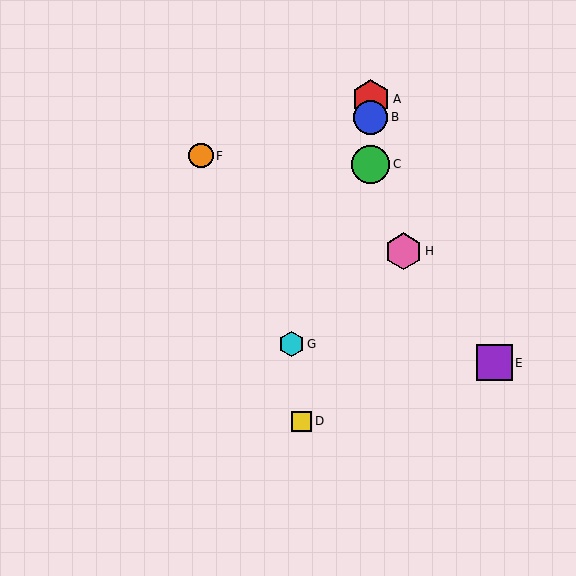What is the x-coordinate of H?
Object H is at x≈404.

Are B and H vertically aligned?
No, B is at x≈371 and H is at x≈404.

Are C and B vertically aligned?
Yes, both are at x≈371.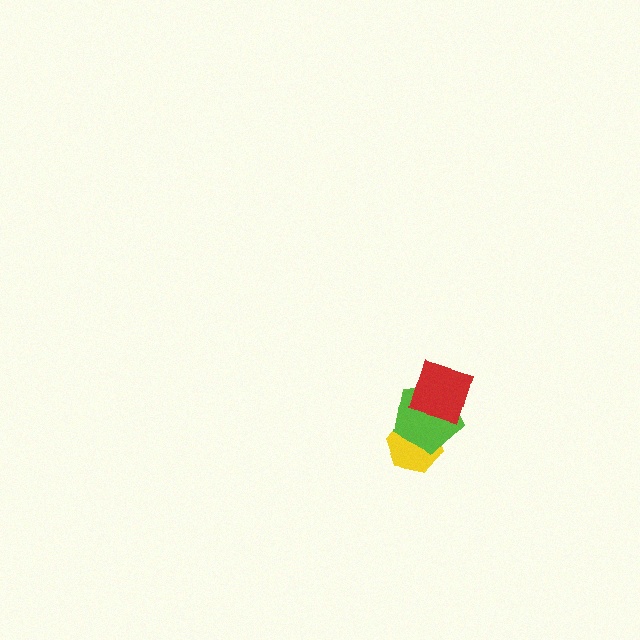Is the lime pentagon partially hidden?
Yes, it is partially covered by another shape.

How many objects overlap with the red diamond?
1 object overlaps with the red diamond.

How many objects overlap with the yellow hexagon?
1 object overlaps with the yellow hexagon.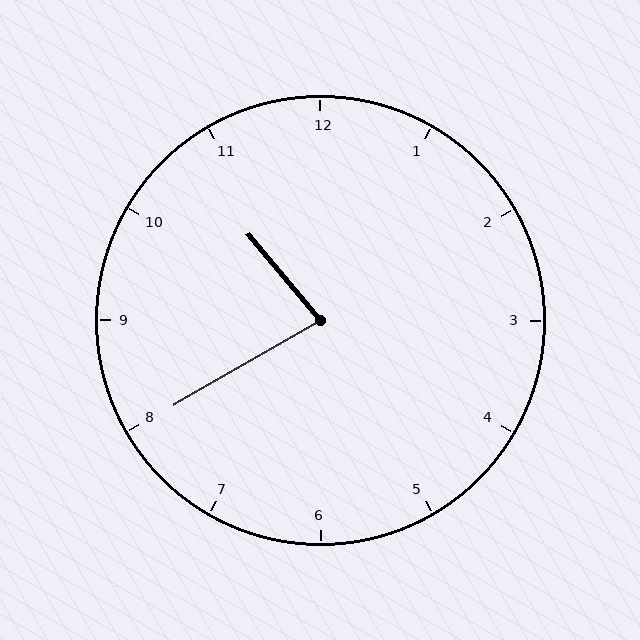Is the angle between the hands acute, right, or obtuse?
It is acute.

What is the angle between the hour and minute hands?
Approximately 80 degrees.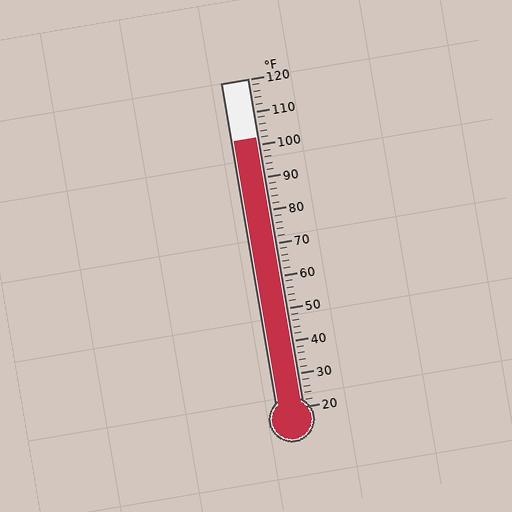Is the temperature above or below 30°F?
The temperature is above 30°F.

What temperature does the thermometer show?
The thermometer shows approximately 102°F.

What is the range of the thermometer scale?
The thermometer scale ranges from 20°F to 120°F.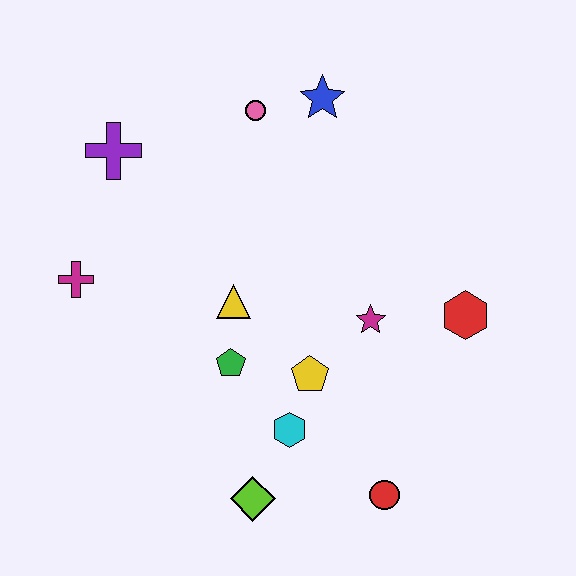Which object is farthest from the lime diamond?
The blue star is farthest from the lime diamond.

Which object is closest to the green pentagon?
The yellow triangle is closest to the green pentagon.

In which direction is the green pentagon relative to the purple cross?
The green pentagon is below the purple cross.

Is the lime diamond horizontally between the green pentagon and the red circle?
Yes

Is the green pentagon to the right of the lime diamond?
No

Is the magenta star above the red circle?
Yes